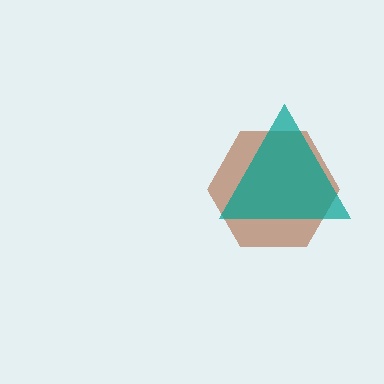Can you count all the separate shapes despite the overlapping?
Yes, there are 2 separate shapes.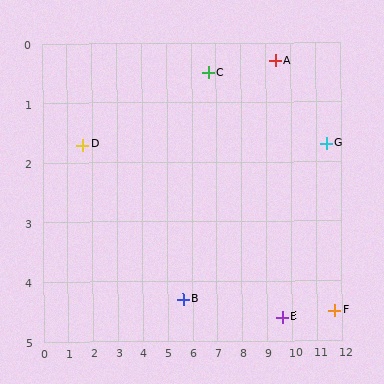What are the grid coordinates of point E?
Point E is at approximately (9.6, 4.6).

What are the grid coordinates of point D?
Point D is at approximately (1.6, 1.7).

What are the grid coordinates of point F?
Point F is at approximately (11.7, 4.5).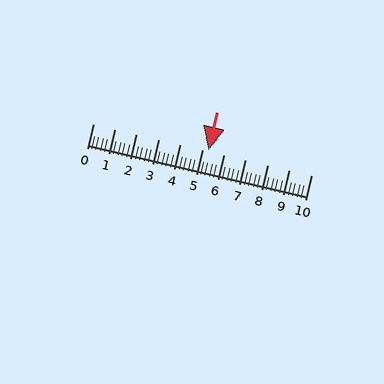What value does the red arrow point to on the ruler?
The red arrow points to approximately 5.3.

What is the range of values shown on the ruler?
The ruler shows values from 0 to 10.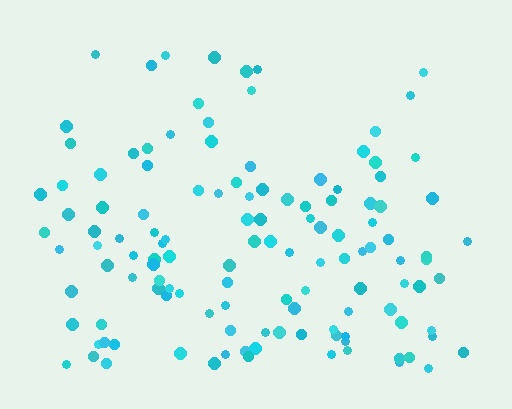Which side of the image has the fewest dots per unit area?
The top.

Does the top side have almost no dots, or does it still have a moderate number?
Still a moderate number, just noticeably fewer than the bottom.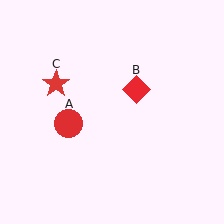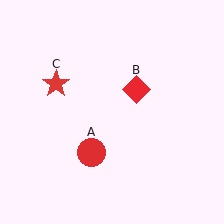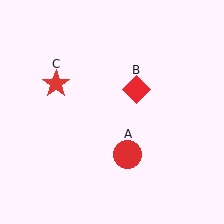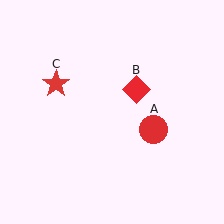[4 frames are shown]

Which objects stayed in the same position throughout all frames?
Red diamond (object B) and red star (object C) remained stationary.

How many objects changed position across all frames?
1 object changed position: red circle (object A).